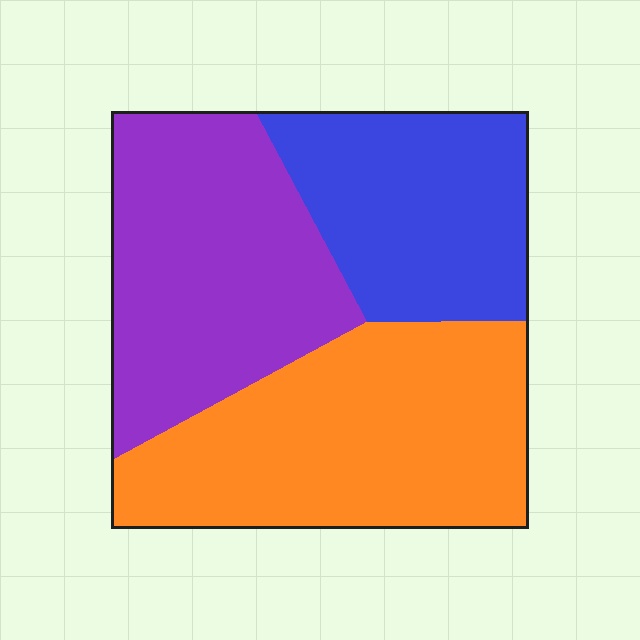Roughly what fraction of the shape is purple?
Purple covers roughly 35% of the shape.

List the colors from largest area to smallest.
From largest to smallest: orange, purple, blue.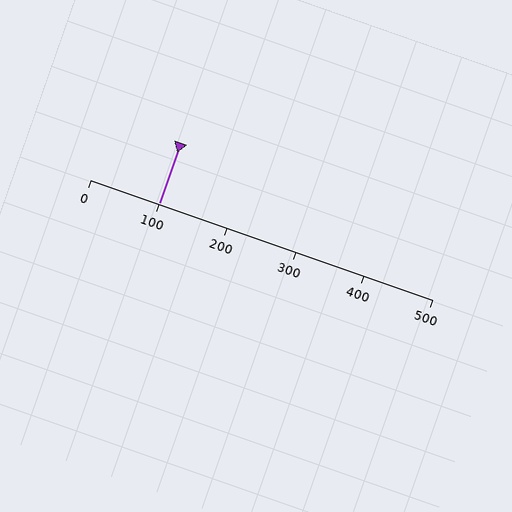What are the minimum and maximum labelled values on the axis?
The axis runs from 0 to 500.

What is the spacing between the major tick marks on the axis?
The major ticks are spaced 100 apart.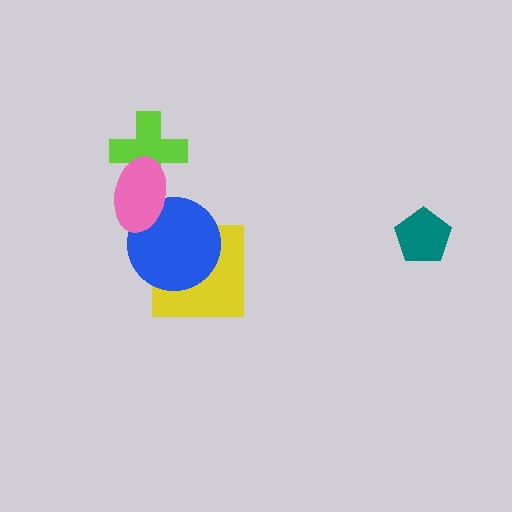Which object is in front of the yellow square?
The blue circle is in front of the yellow square.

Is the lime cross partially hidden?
Yes, it is partially covered by another shape.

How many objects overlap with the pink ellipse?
2 objects overlap with the pink ellipse.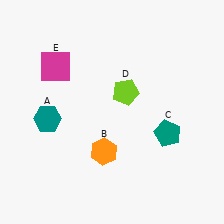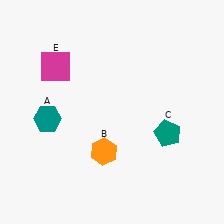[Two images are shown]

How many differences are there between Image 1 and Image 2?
There is 1 difference between the two images.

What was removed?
The lime pentagon (D) was removed in Image 2.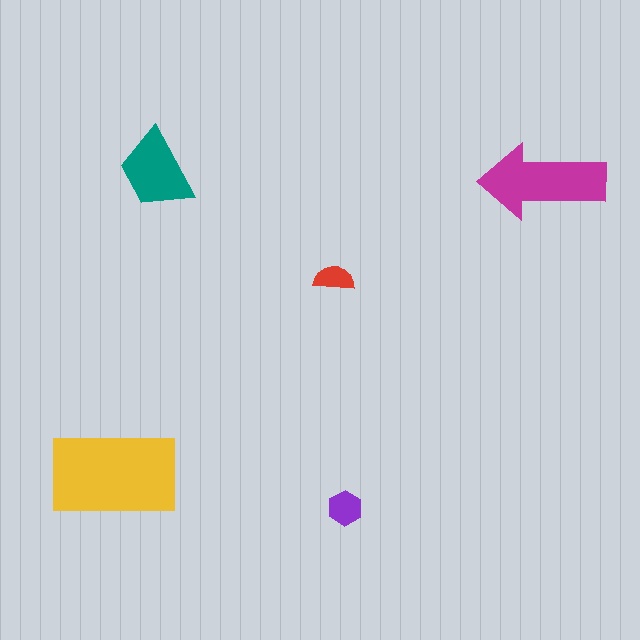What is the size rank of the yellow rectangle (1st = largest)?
1st.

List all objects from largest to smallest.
The yellow rectangle, the magenta arrow, the teal trapezoid, the purple hexagon, the red semicircle.